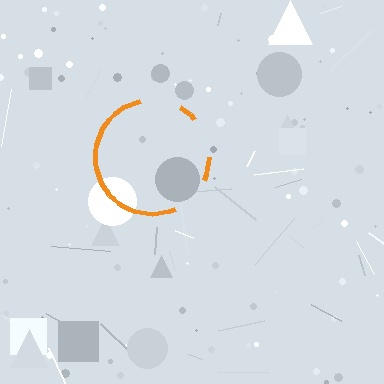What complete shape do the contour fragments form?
The contour fragments form a circle.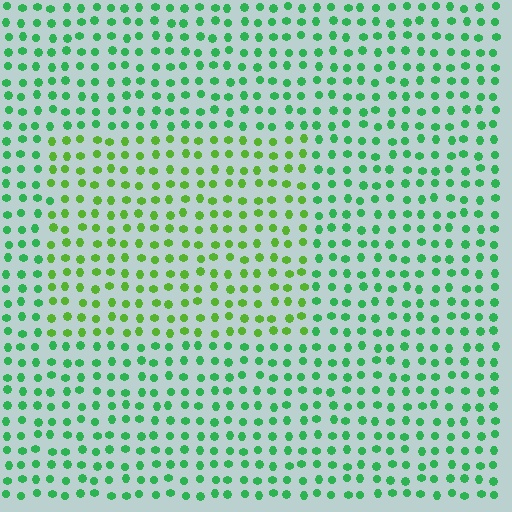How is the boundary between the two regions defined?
The boundary is defined purely by a slight shift in hue (about 34 degrees). Spacing, size, and orientation are identical on both sides.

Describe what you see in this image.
The image is filled with small green elements in a uniform arrangement. A rectangle-shaped region is visible where the elements are tinted to a slightly different hue, forming a subtle color boundary.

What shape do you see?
I see a rectangle.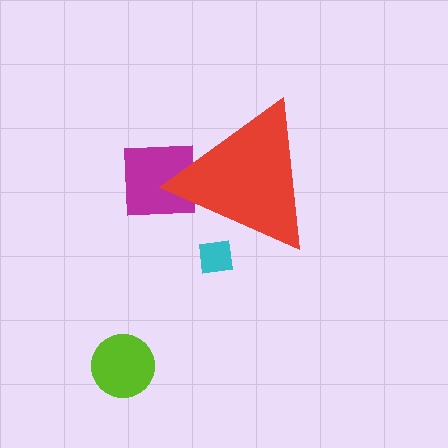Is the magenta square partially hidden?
Yes, the magenta square is partially hidden behind the red triangle.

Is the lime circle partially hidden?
No, the lime circle is fully visible.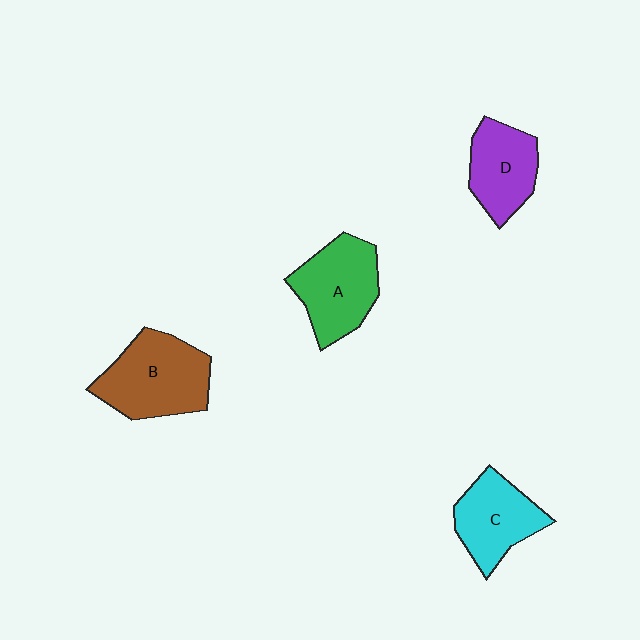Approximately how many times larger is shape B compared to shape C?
Approximately 1.3 times.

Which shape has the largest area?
Shape B (brown).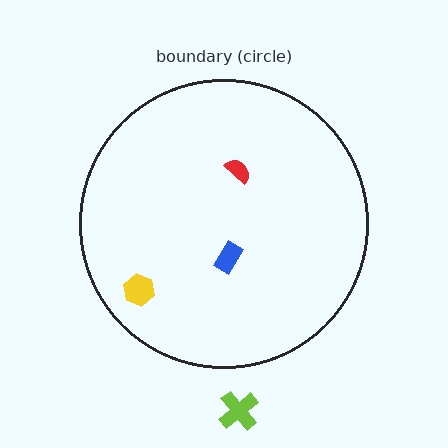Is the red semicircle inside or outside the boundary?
Inside.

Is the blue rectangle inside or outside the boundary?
Inside.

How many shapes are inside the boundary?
3 inside, 1 outside.